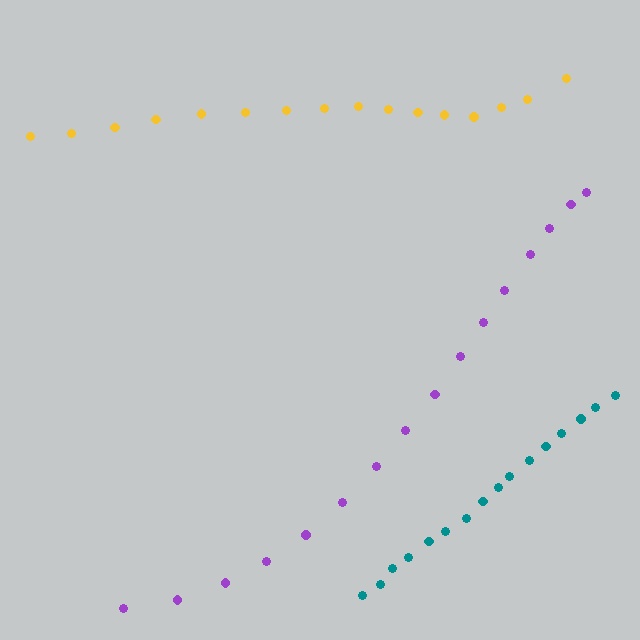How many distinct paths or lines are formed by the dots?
There are 3 distinct paths.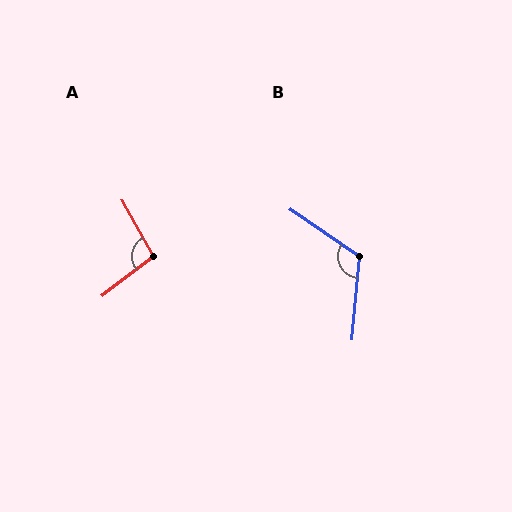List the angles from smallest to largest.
A (98°), B (119°).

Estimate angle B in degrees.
Approximately 119 degrees.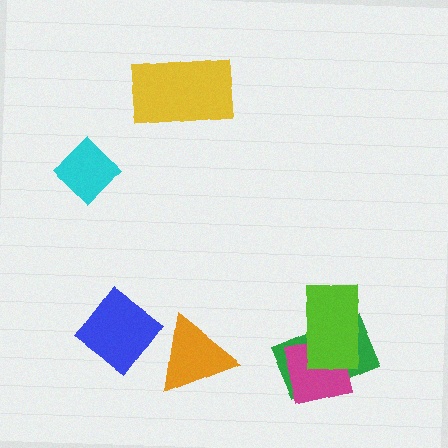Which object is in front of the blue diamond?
The orange triangle is in front of the blue diamond.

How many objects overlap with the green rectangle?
2 objects overlap with the green rectangle.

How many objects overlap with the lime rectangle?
2 objects overlap with the lime rectangle.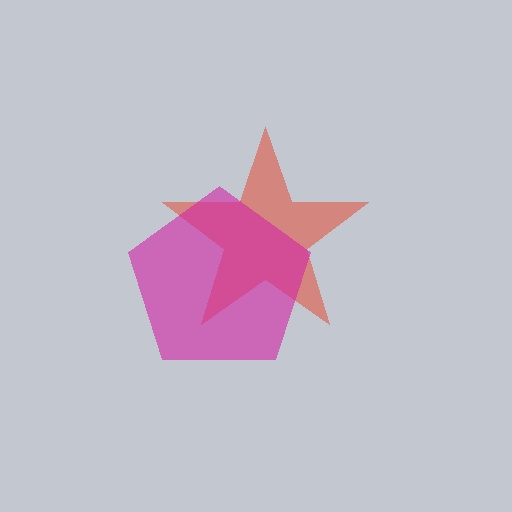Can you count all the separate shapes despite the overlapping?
Yes, there are 2 separate shapes.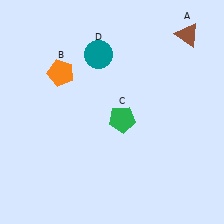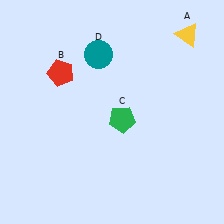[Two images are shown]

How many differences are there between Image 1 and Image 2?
There are 2 differences between the two images.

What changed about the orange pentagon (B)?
In Image 1, B is orange. In Image 2, it changed to red.